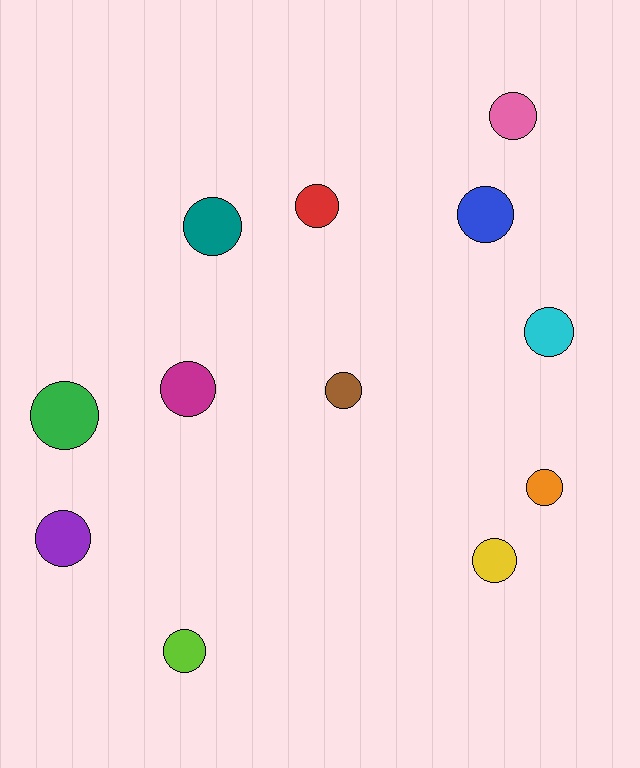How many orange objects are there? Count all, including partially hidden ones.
There is 1 orange object.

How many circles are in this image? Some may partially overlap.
There are 12 circles.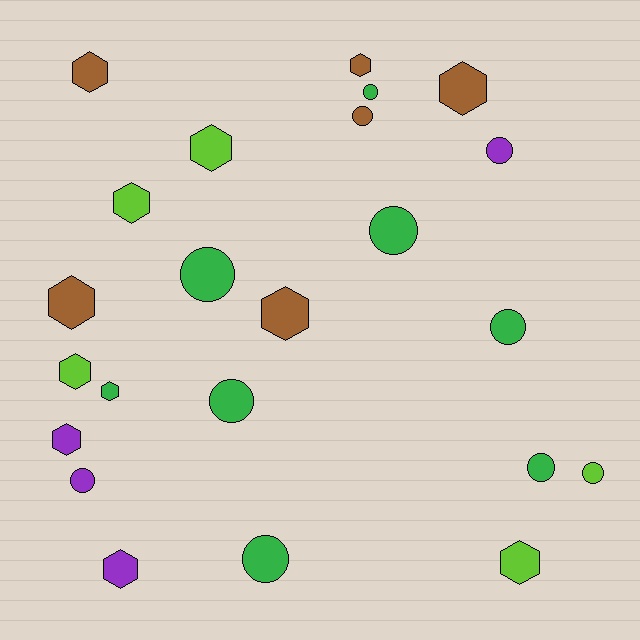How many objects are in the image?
There are 23 objects.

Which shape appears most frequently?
Hexagon, with 12 objects.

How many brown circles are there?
There is 1 brown circle.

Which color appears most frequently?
Green, with 8 objects.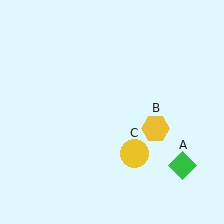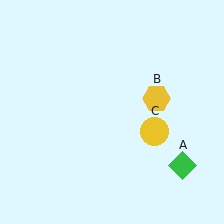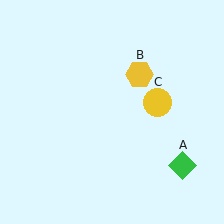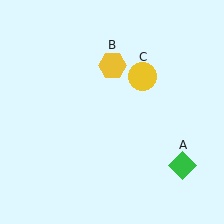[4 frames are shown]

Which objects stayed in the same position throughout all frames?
Green diamond (object A) remained stationary.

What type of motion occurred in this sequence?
The yellow hexagon (object B), yellow circle (object C) rotated counterclockwise around the center of the scene.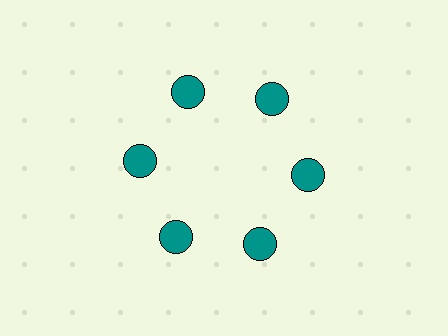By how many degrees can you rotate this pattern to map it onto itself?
The pattern maps onto itself every 60 degrees of rotation.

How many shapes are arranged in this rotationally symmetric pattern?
There are 6 shapes, arranged in 6 groups of 1.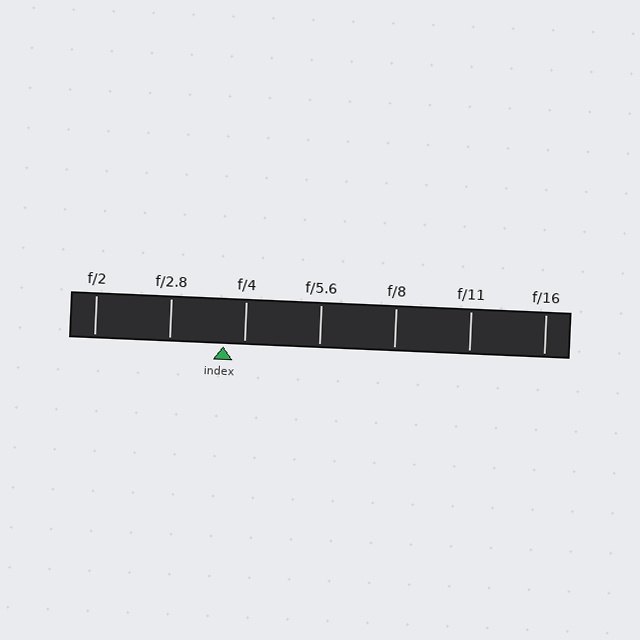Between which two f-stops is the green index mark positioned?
The index mark is between f/2.8 and f/4.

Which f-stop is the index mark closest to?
The index mark is closest to f/4.